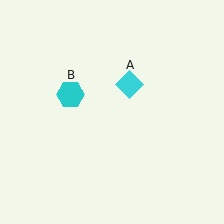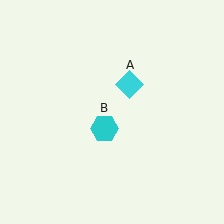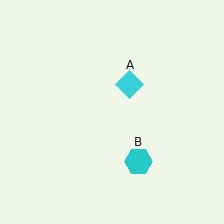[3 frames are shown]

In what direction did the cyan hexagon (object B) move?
The cyan hexagon (object B) moved down and to the right.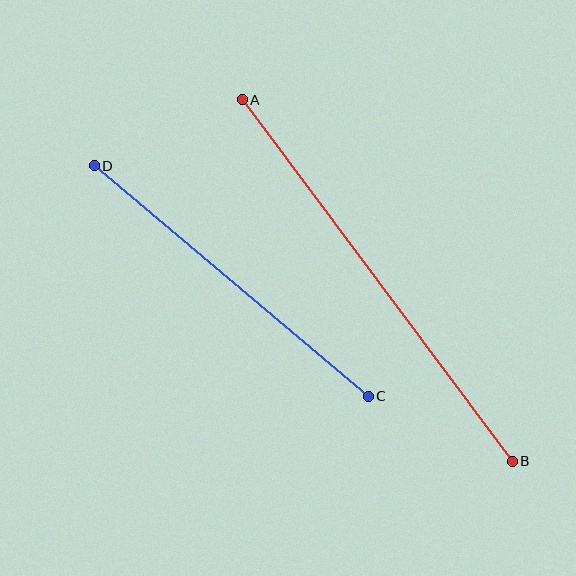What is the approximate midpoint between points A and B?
The midpoint is at approximately (377, 281) pixels.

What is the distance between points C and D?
The distance is approximately 358 pixels.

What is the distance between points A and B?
The distance is approximately 451 pixels.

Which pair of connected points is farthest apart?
Points A and B are farthest apart.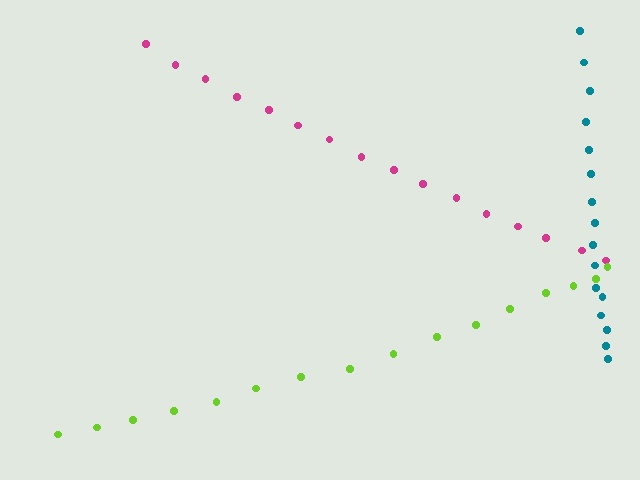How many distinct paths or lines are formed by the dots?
There are 3 distinct paths.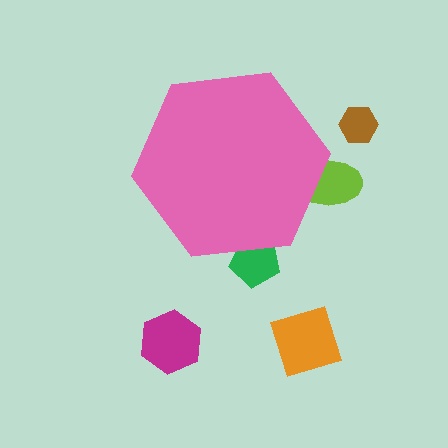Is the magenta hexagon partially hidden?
No, the magenta hexagon is fully visible.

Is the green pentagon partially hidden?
Yes, the green pentagon is partially hidden behind the pink hexagon.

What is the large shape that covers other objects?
A pink hexagon.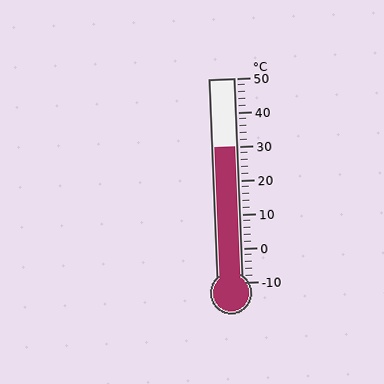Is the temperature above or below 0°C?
The temperature is above 0°C.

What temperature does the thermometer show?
The thermometer shows approximately 30°C.